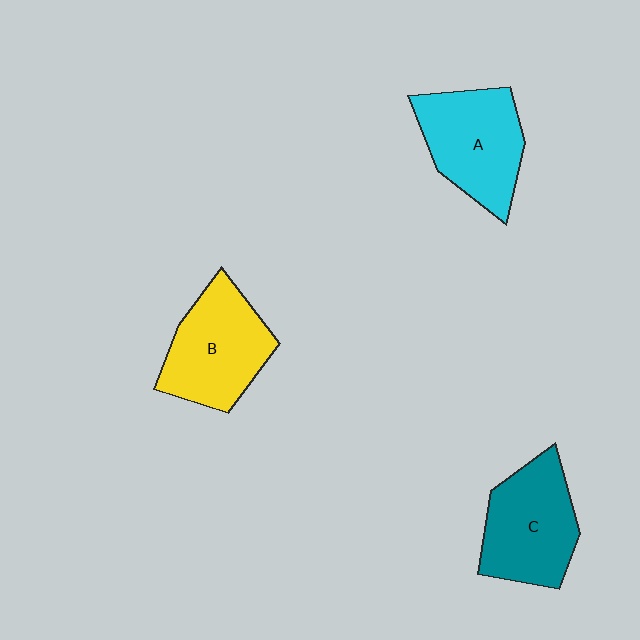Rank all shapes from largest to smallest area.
From largest to smallest: B (yellow), C (teal), A (cyan).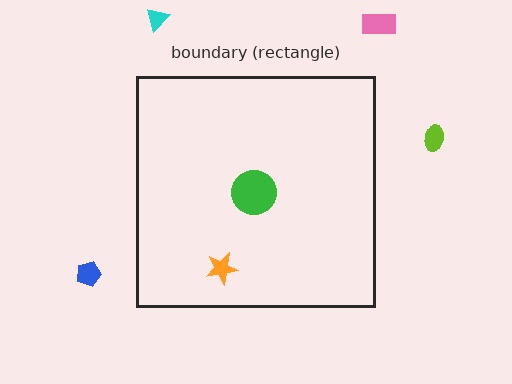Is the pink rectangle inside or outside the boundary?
Outside.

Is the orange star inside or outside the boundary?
Inside.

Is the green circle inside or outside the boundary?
Inside.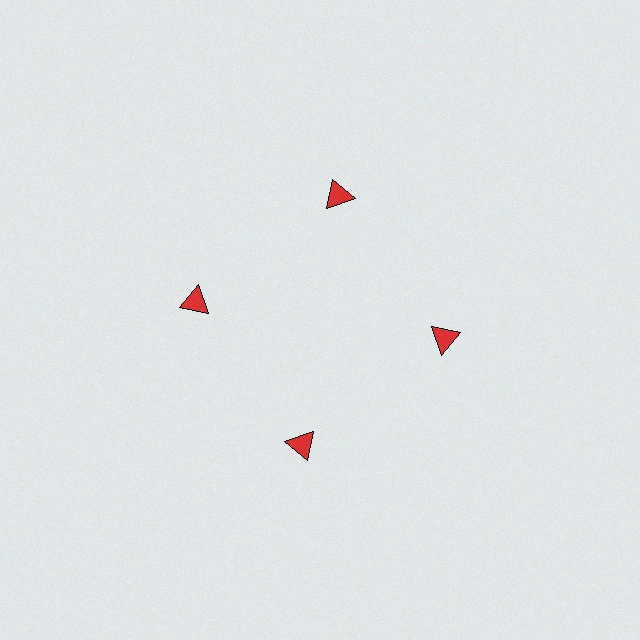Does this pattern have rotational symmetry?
Yes, this pattern has 4-fold rotational symmetry. It looks the same after rotating 90 degrees around the center.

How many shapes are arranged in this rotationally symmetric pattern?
There are 4 shapes, arranged in 4 groups of 1.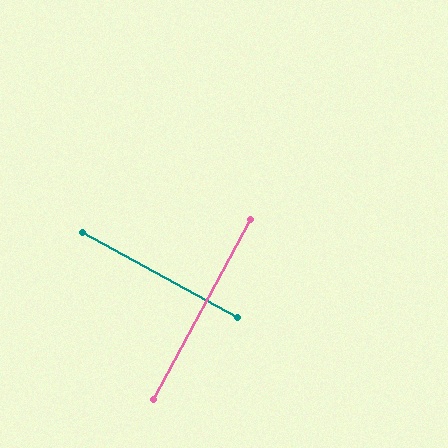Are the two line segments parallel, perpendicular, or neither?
Perpendicular — they meet at approximately 90°.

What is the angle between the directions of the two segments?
Approximately 90 degrees.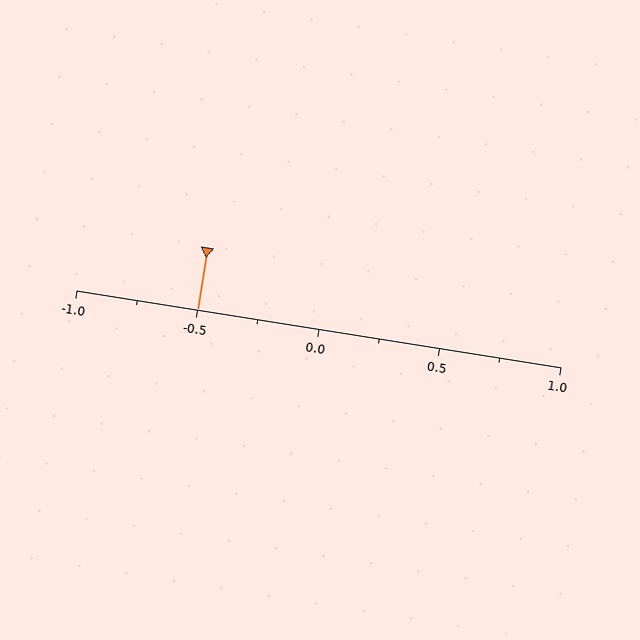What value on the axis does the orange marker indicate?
The marker indicates approximately -0.5.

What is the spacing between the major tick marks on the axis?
The major ticks are spaced 0.5 apart.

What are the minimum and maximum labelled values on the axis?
The axis runs from -1.0 to 1.0.